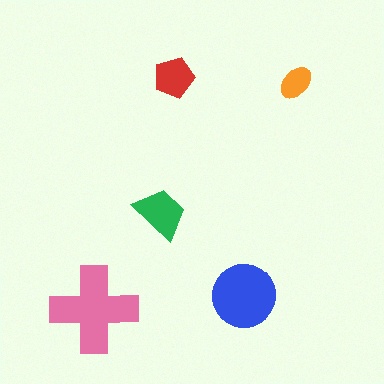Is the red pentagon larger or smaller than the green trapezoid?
Smaller.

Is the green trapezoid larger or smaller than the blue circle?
Smaller.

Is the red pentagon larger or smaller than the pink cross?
Smaller.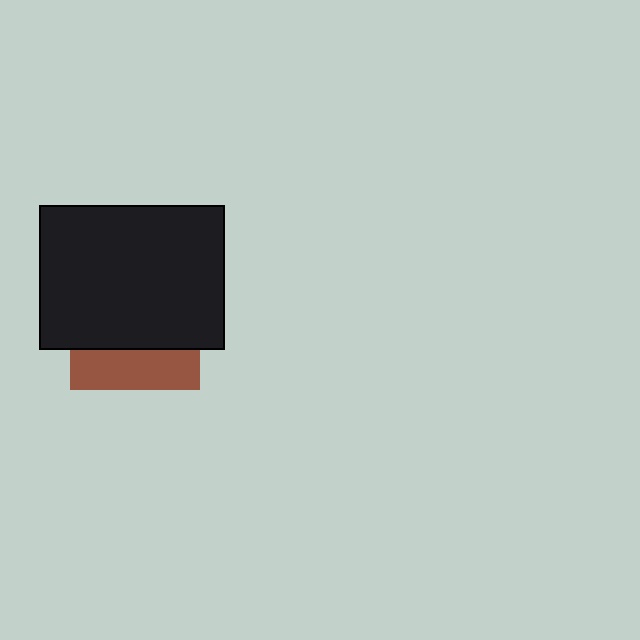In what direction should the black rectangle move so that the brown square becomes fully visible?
The black rectangle should move up. That is the shortest direction to clear the overlap and leave the brown square fully visible.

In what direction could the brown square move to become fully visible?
The brown square could move down. That would shift it out from behind the black rectangle entirely.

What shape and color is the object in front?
The object in front is a black rectangle.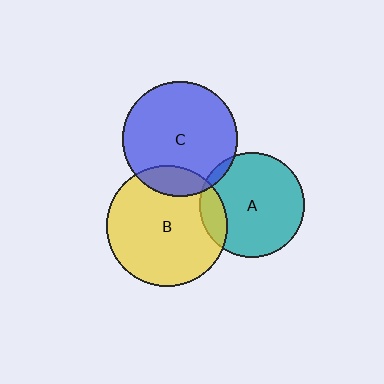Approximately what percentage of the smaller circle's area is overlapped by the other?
Approximately 15%.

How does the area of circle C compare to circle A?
Approximately 1.2 times.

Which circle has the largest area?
Circle B (yellow).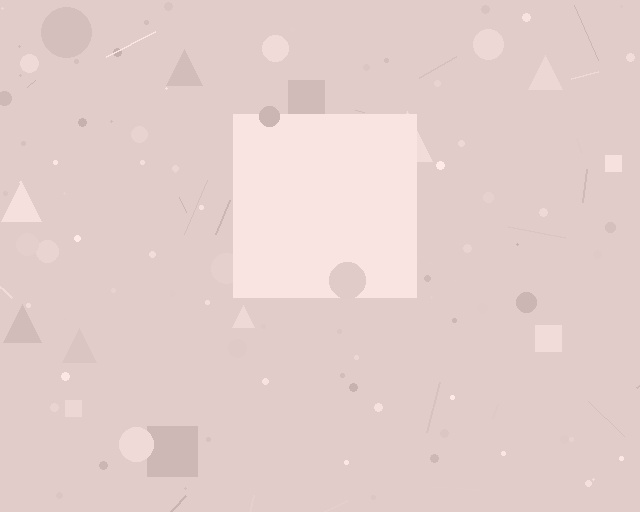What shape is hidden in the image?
A square is hidden in the image.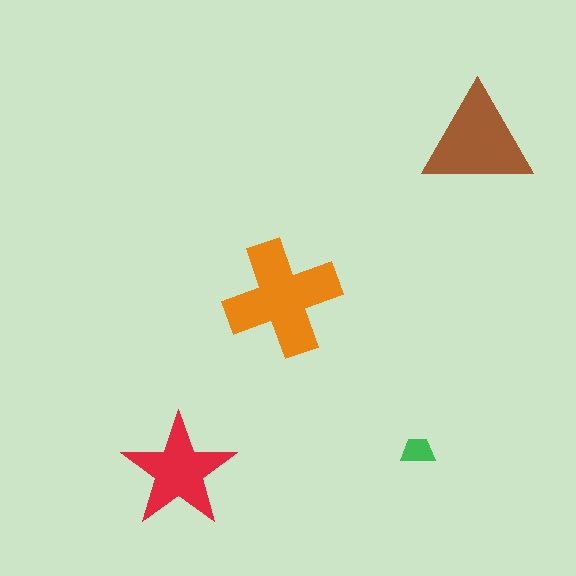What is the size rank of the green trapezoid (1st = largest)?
4th.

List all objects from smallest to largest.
The green trapezoid, the red star, the brown triangle, the orange cross.